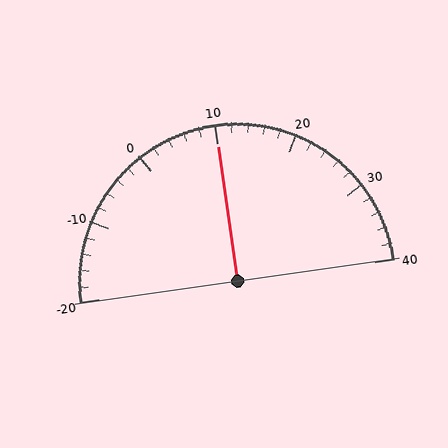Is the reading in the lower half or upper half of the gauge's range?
The reading is in the upper half of the range (-20 to 40).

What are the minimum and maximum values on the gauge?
The gauge ranges from -20 to 40.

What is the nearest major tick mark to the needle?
The nearest major tick mark is 10.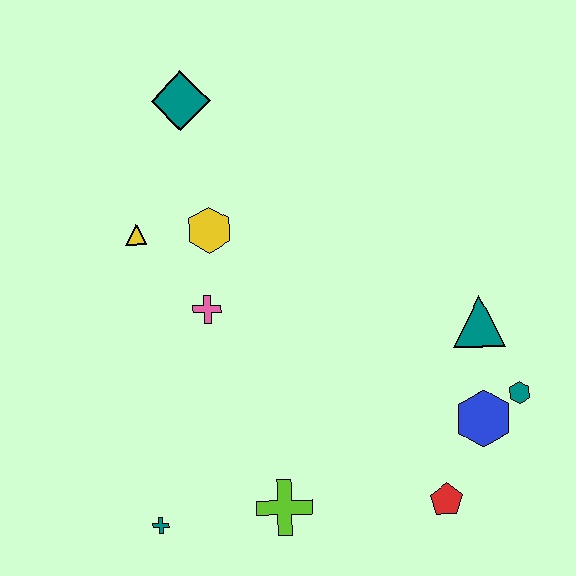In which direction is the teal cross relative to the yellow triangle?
The teal cross is below the yellow triangle.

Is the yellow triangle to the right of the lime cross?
No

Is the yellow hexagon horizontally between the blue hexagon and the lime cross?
No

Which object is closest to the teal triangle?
The teal hexagon is closest to the teal triangle.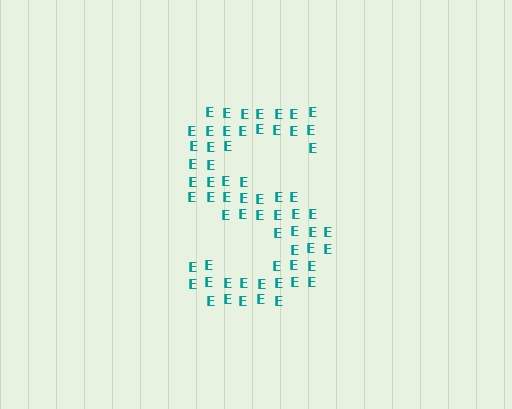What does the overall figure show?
The overall figure shows the letter S.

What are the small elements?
The small elements are letter E's.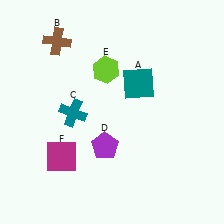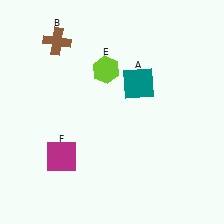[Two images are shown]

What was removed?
The teal cross (C), the purple pentagon (D) were removed in Image 2.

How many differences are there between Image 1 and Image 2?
There are 2 differences between the two images.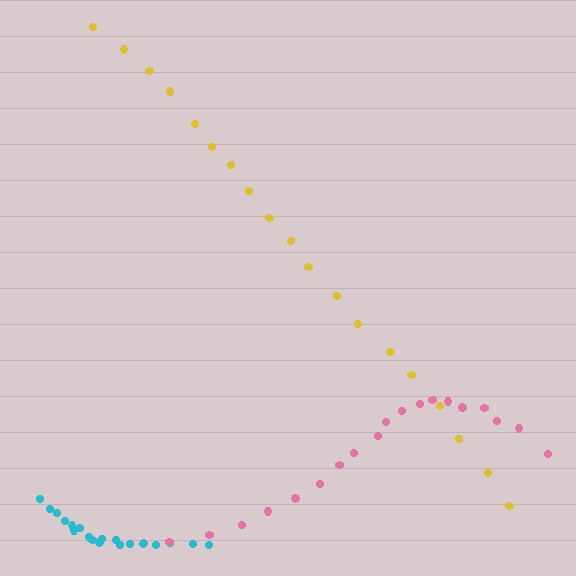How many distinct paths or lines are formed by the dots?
There are 3 distinct paths.